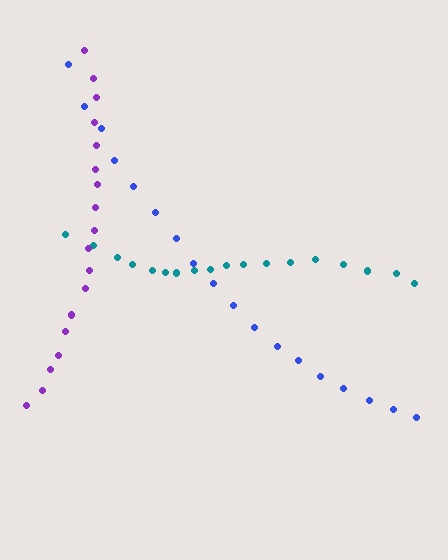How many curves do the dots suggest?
There are 3 distinct paths.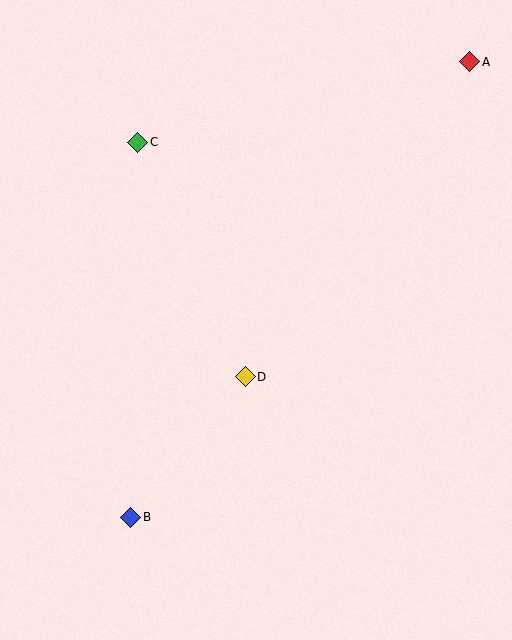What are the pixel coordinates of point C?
Point C is at (138, 142).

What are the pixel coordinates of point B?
Point B is at (130, 517).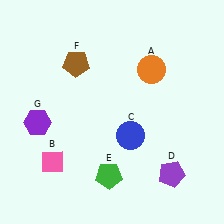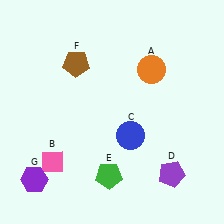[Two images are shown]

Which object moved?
The purple hexagon (G) moved down.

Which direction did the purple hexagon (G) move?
The purple hexagon (G) moved down.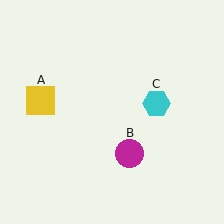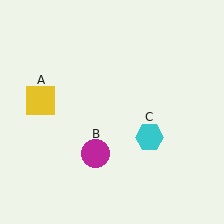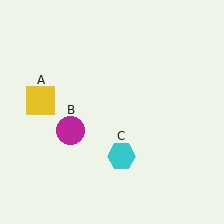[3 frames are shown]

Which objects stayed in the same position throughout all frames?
Yellow square (object A) remained stationary.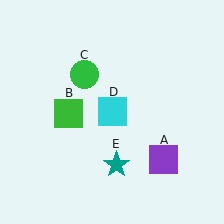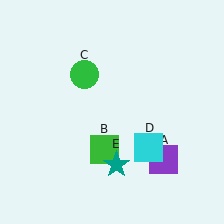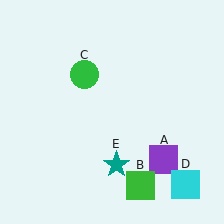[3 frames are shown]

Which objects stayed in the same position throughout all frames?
Purple square (object A) and green circle (object C) and teal star (object E) remained stationary.